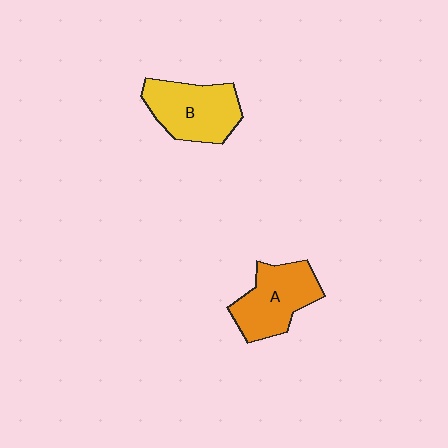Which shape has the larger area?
Shape B (yellow).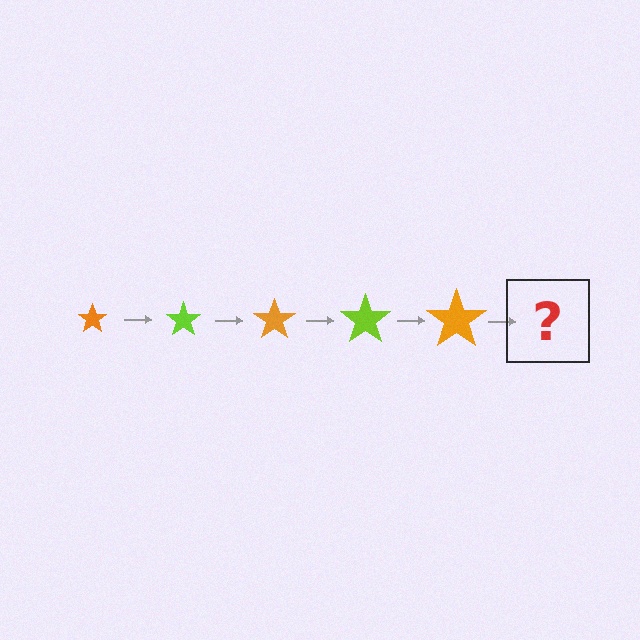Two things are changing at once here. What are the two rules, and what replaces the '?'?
The two rules are that the star grows larger each step and the color cycles through orange and lime. The '?' should be a lime star, larger than the previous one.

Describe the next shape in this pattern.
It should be a lime star, larger than the previous one.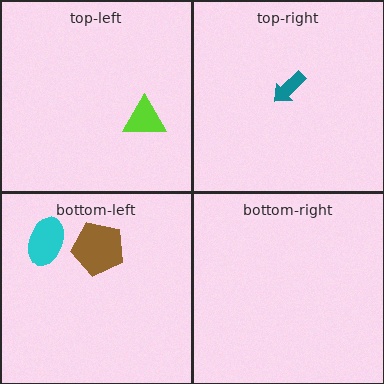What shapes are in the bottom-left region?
The brown pentagon, the cyan ellipse.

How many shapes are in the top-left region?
1.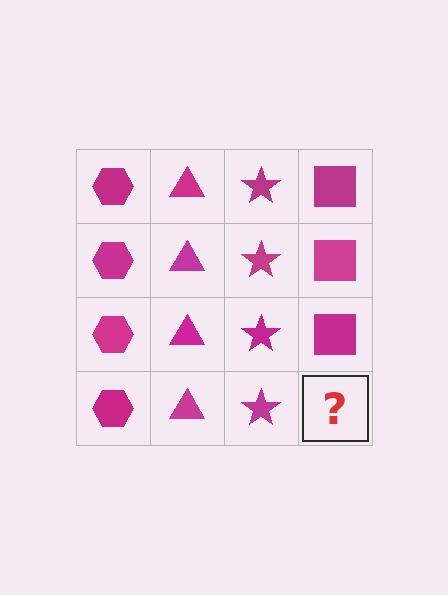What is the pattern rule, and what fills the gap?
The rule is that each column has a consistent shape. The gap should be filled with a magenta square.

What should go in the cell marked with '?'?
The missing cell should contain a magenta square.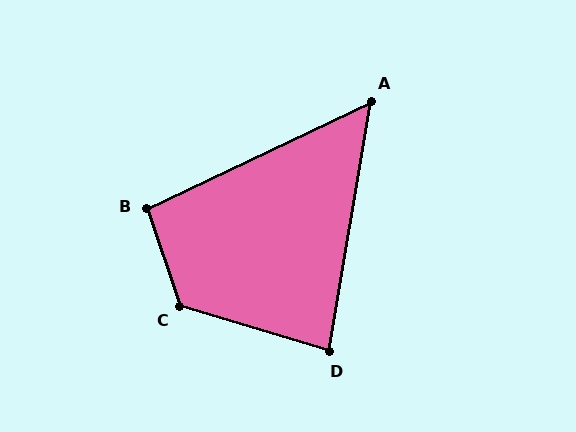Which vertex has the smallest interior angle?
A, at approximately 55 degrees.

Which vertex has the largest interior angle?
C, at approximately 125 degrees.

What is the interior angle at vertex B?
Approximately 97 degrees (obtuse).